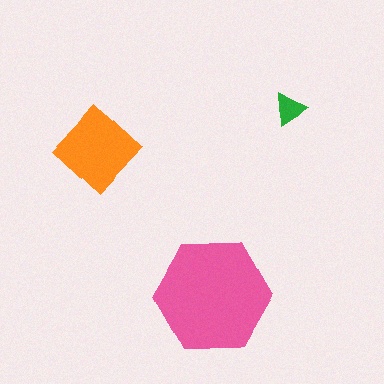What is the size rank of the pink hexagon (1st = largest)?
1st.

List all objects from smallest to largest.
The green triangle, the orange diamond, the pink hexagon.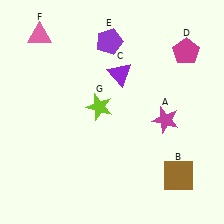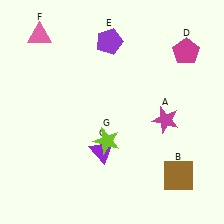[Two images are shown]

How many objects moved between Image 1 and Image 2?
2 objects moved between the two images.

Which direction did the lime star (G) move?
The lime star (G) moved down.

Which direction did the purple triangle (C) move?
The purple triangle (C) moved down.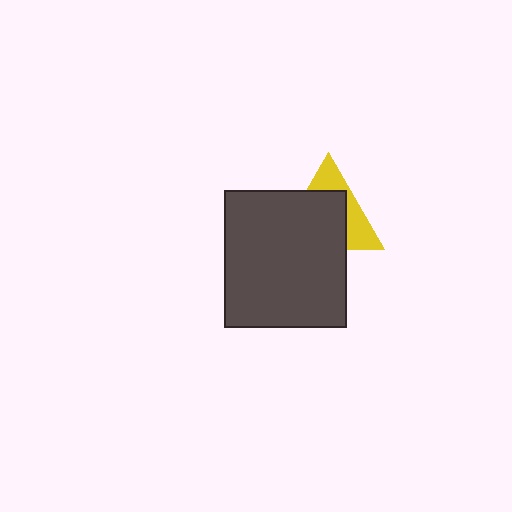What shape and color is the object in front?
The object in front is a dark gray rectangle.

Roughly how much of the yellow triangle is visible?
A small part of it is visible (roughly 37%).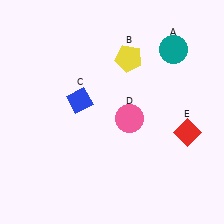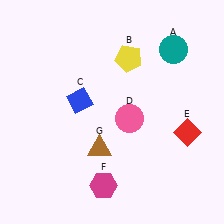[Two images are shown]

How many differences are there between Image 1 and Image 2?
There are 2 differences between the two images.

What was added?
A magenta hexagon (F), a brown triangle (G) were added in Image 2.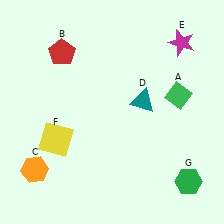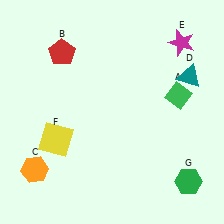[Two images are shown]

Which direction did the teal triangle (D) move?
The teal triangle (D) moved right.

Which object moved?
The teal triangle (D) moved right.